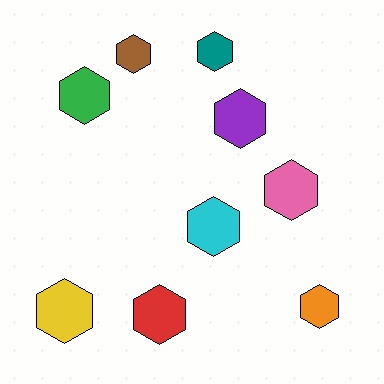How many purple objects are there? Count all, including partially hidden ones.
There is 1 purple object.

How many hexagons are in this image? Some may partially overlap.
There are 9 hexagons.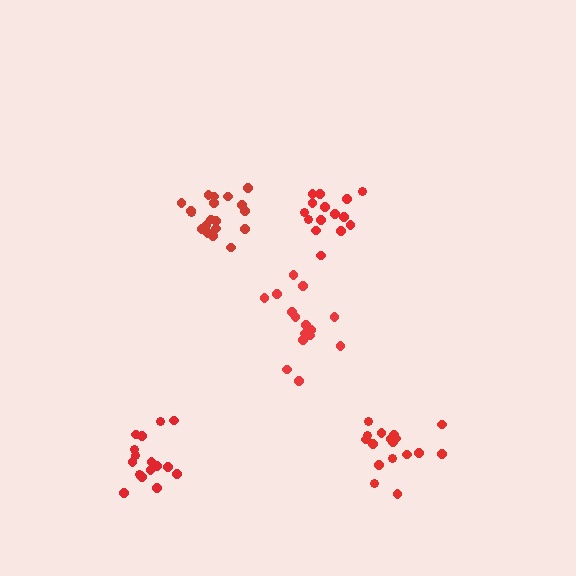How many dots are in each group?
Group 1: 15 dots, Group 2: 16 dots, Group 3: 19 dots, Group 4: 17 dots, Group 5: 15 dots (82 total).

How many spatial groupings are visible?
There are 5 spatial groupings.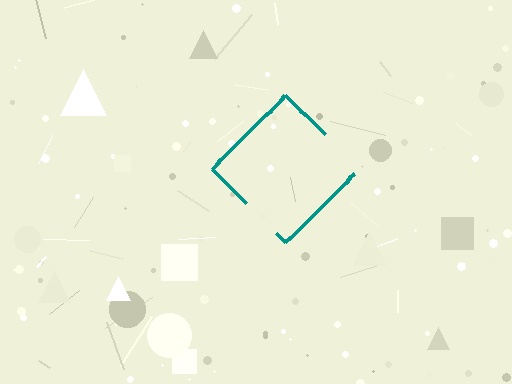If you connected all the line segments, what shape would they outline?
They would outline a diamond.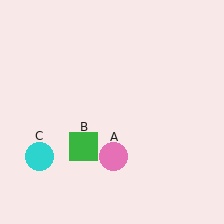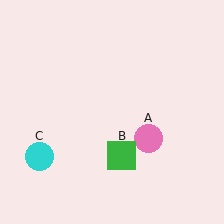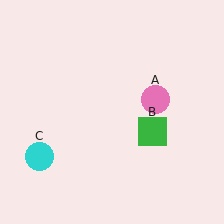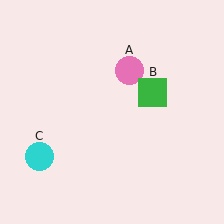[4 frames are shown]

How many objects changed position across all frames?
2 objects changed position: pink circle (object A), green square (object B).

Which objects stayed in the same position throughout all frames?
Cyan circle (object C) remained stationary.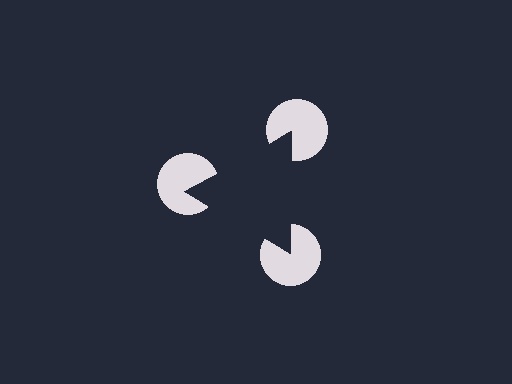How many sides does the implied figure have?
3 sides.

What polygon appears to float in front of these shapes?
An illusory triangle — its edges are inferred from the aligned wedge cuts in the pac-man discs, not physically drawn.